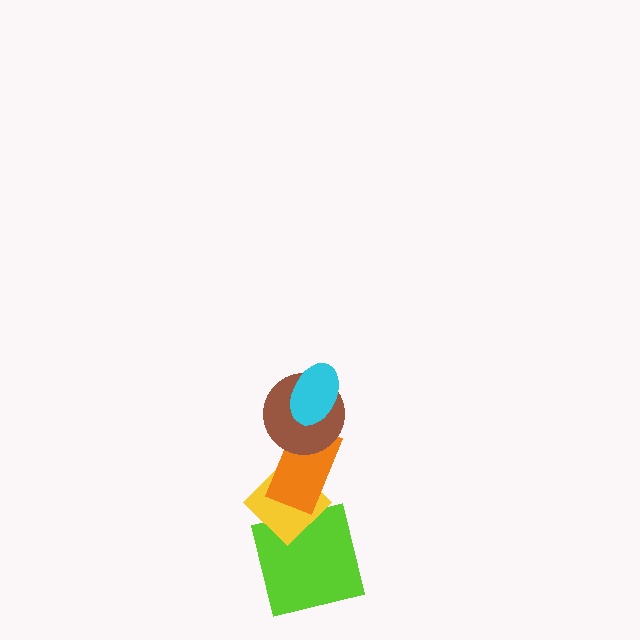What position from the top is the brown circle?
The brown circle is 2nd from the top.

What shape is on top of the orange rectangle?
The brown circle is on top of the orange rectangle.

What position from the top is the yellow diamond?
The yellow diamond is 4th from the top.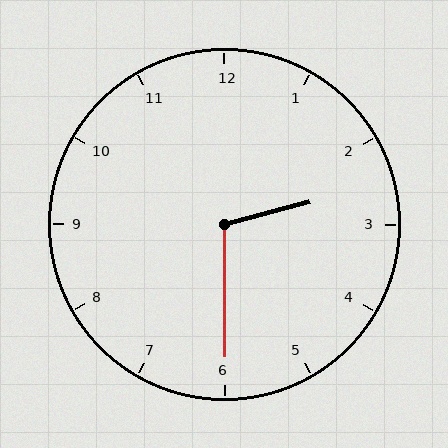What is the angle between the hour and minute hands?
Approximately 105 degrees.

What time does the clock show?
2:30.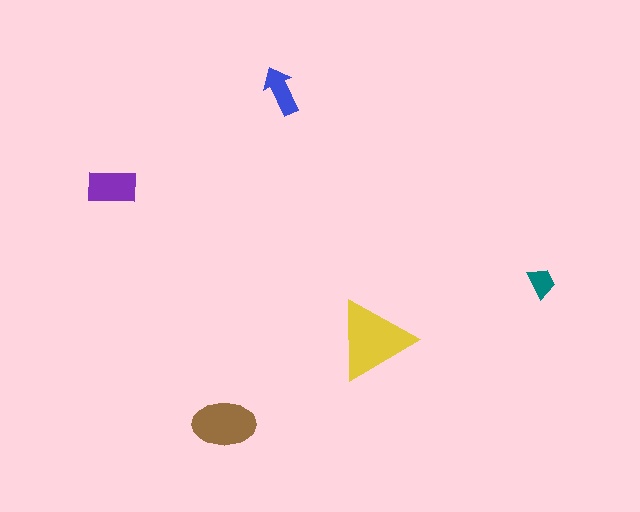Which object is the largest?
The yellow triangle.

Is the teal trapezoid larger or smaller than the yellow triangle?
Smaller.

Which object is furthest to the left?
The purple rectangle is leftmost.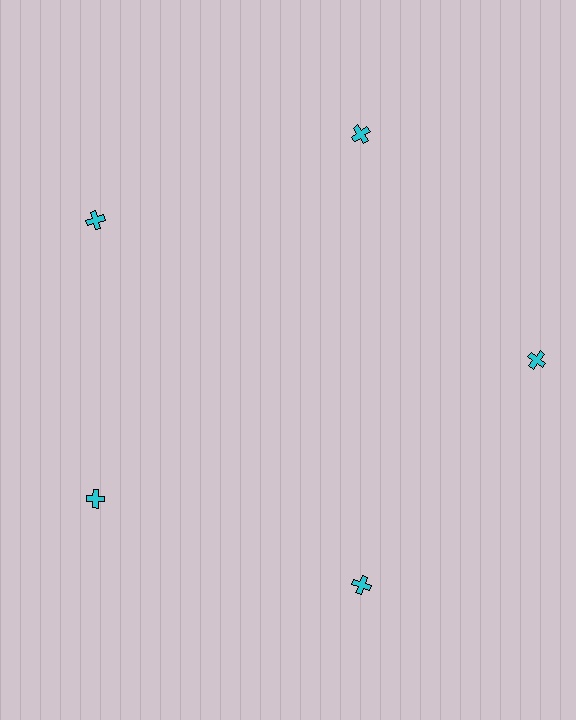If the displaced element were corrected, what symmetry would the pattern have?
It would have 5-fold rotational symmetry — the pattern would map onto itself every 72 degrees.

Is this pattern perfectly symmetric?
No. The 5 cyan crosses are arranged in a ring, but one element near the 3 o'clock position is pushed outward from the center, breaking the 5-fold rotational symmetry.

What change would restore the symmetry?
The symmetry would be restored by moving it inward, back onto the ring so that all 5 crosses sit at equal angles and equal distance from the center.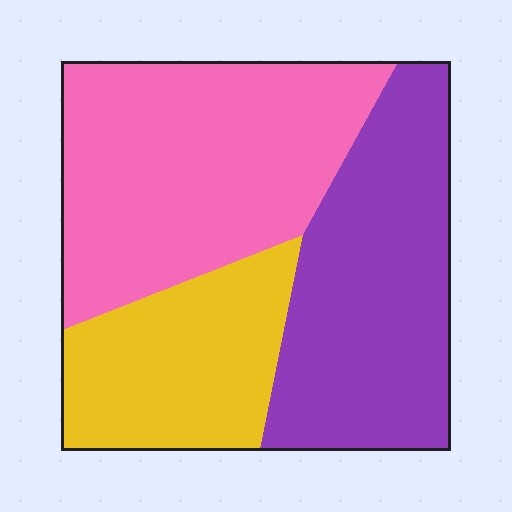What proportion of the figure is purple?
Purple covers roughly 35% of the figure.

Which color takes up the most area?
Pink, at roughly 40%.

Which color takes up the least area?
Yellow, at roughly 25%.